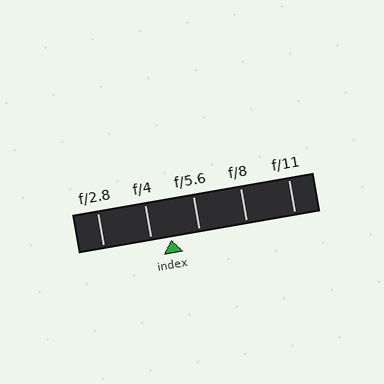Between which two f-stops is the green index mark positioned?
The index mark is between f/4 and f/5.6.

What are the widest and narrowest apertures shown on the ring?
The widest aperture shown is f/2.8 and the narrowest is f/11.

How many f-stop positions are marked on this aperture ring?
There are 5 f-stop positions marked.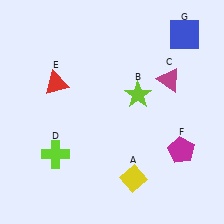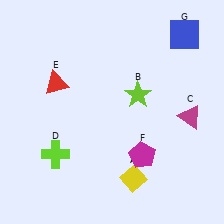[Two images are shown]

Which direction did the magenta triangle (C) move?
The magenta triangle (C) moved down.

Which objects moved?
The objects that moved are: the magenta triangle (C), the magenta pentagon (F).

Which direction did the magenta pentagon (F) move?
The magenta pentagon (F) moved left.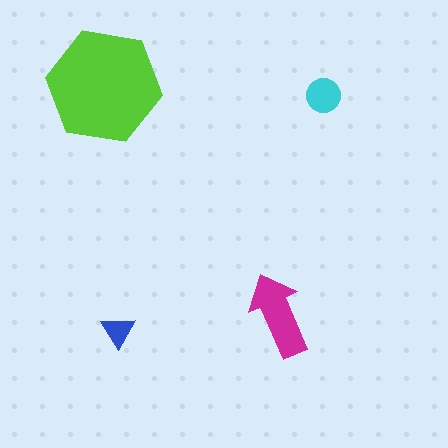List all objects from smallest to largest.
The blue triangle, the cyan circle, the magenta arrow, the lime hexagon.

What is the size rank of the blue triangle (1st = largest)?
4th.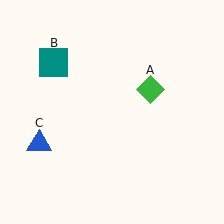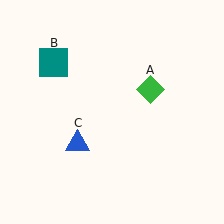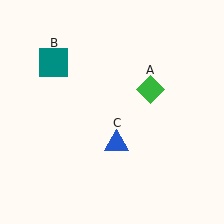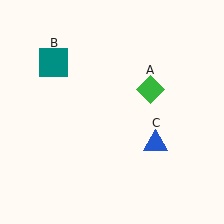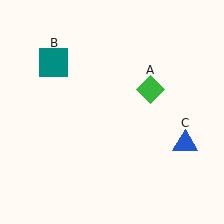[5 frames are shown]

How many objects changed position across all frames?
1 object changed position: blue triangle (object C).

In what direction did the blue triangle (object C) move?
The blue triangle (object C) moved right.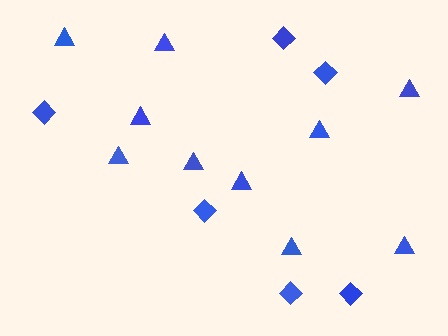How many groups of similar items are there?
There are 2 groups: one group of triangles (10) and one group of diamonds (6).